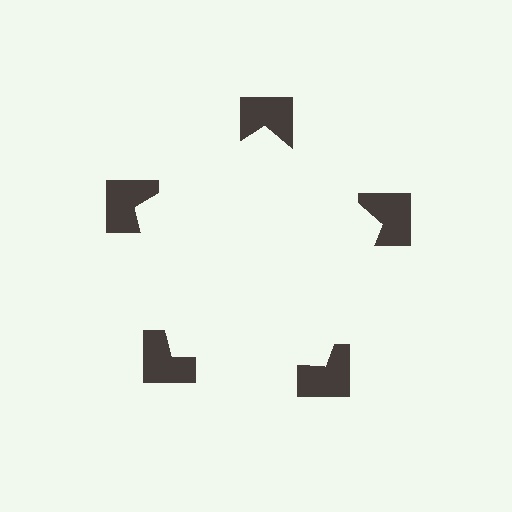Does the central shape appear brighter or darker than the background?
It typically appears slightly brighter than the background, even though no actual brightness change is drawn.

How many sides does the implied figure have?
5 sides.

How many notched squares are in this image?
There are 5 — one at each vertex of the illusory pentagon.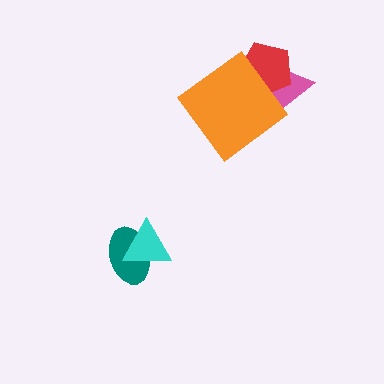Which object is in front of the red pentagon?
The orange diamond is in front of the red pentagon.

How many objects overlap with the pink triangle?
2 objects overlap with the pink triangle.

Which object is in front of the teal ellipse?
The cyan triangle is in front of the teal ellipse.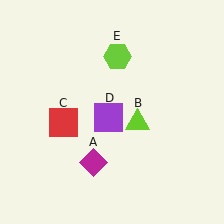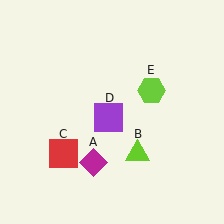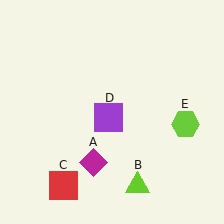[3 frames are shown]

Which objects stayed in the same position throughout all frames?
Magenta diamond (object A) and purple square (object D) remained stationary.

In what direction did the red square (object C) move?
The red square (object C) moved down.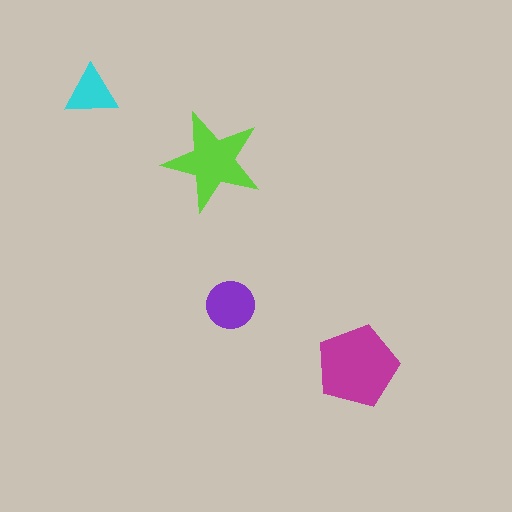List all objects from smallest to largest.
The cyan triangle, the purple circle, the lime star, the magenta pentagon.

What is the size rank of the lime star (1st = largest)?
2nd.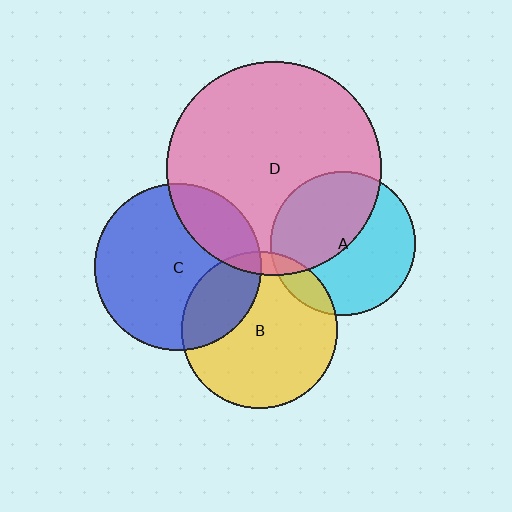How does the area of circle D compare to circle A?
Approximately 2.2 times.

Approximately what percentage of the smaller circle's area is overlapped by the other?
Approximately 45%.